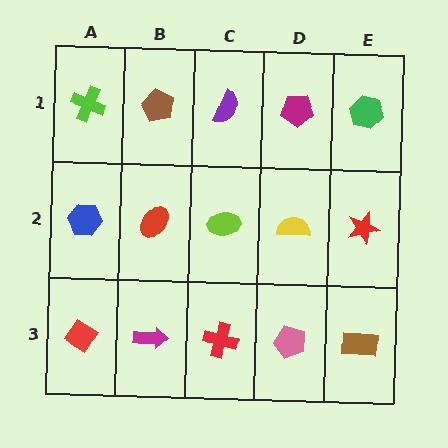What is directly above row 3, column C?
A lime ellipse.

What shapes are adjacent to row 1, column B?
A red ellipse (row 2, column B), a lime cross (row 1, column A), a purple semicircle (row 1, column C).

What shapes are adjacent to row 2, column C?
A purple semicircle (row 1, column C), a red cross (row 3, column C), a red ellipse (row 2, column B), a yellow semicircle (row 2, column D).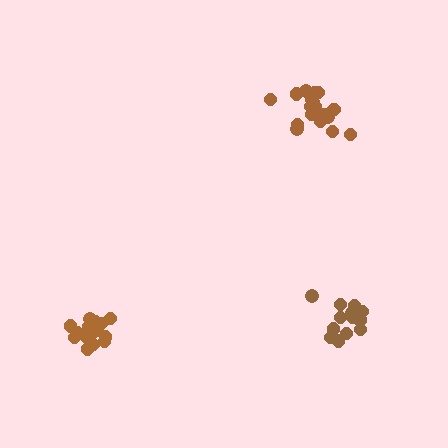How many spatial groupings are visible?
There are 3 spatial groupings.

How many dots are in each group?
Group 1: 18 dots, Group 2: 15 dots, Group 3: 15 dots (48 total).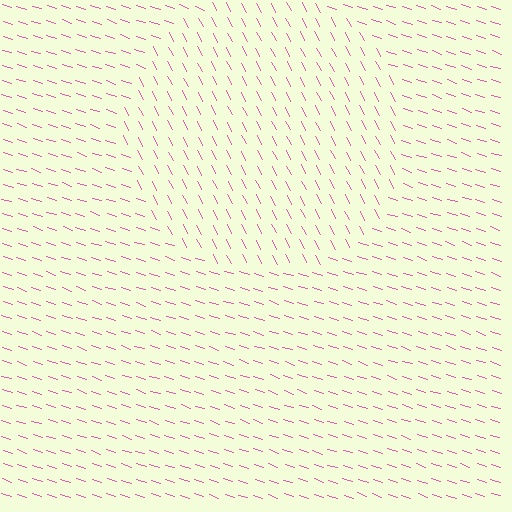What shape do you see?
I see a circle.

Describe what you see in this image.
The image is filled with small pink line segments. A circle region in the image has lines oriented differently from the surrounding lines, creating a visible texture boundary.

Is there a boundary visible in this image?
Yes, there is a texture boundary formed by a change in line orientation.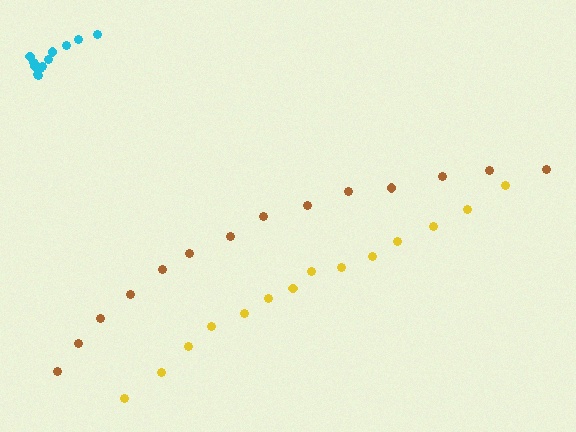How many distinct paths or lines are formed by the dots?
There are 3 distinct paths.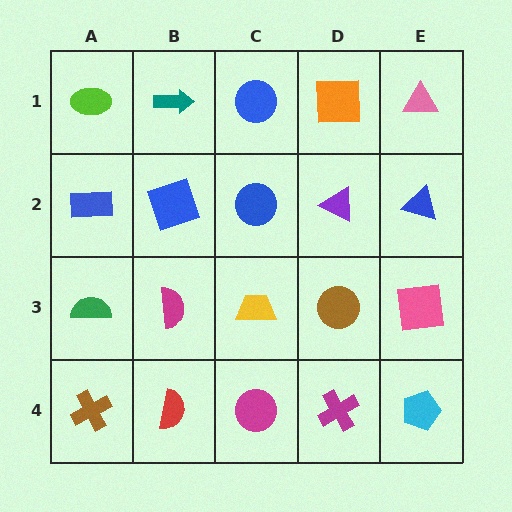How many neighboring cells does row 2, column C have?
4.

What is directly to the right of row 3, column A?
A magenta semicircle.